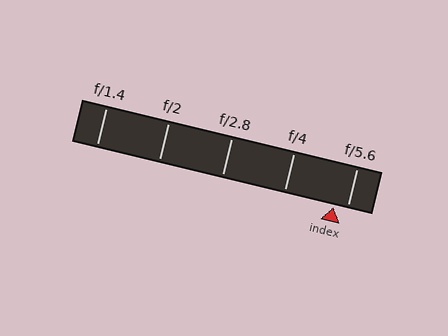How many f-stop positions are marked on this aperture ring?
There are 5 f-stop positions marked.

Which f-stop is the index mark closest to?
The index mark is closest to f/5.6.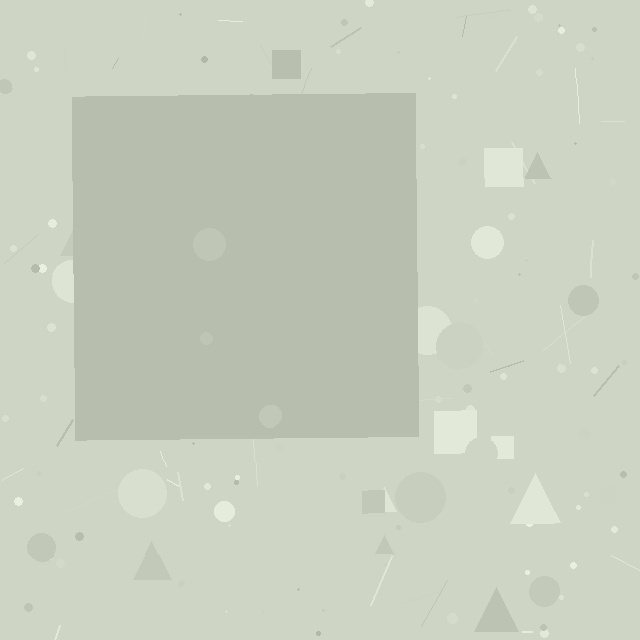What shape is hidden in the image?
A square is hidden in the image.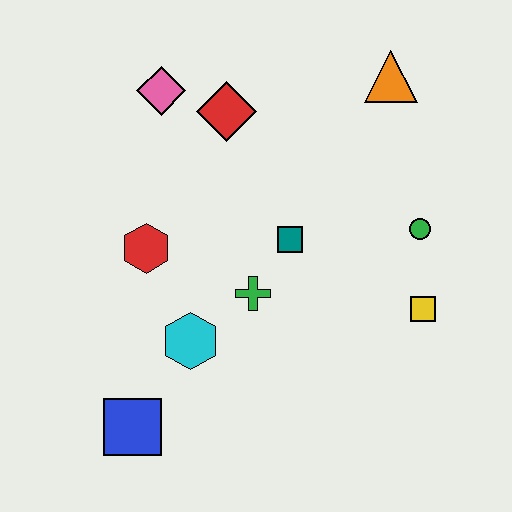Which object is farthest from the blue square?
The orange triangle is farthest from the blue square.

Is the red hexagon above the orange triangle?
No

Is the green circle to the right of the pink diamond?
Yes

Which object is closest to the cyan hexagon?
The green cross is closest to the cyan hexagon.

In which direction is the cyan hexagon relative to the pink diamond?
The cyan hexagon is below the pink diamond.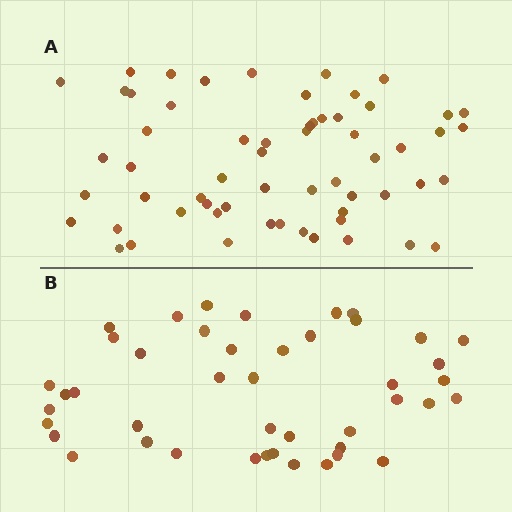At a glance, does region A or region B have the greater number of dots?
Region A (the top region) has more dots.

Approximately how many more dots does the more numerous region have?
Region A has approximately 15 more dots than region B.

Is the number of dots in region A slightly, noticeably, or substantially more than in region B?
Region A has noticeably more, but not dramatically so. The ratio is roughly 1.4 to 1.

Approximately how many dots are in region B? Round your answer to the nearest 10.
About 40 dots. (The exact count is 44, which rounds to 40.)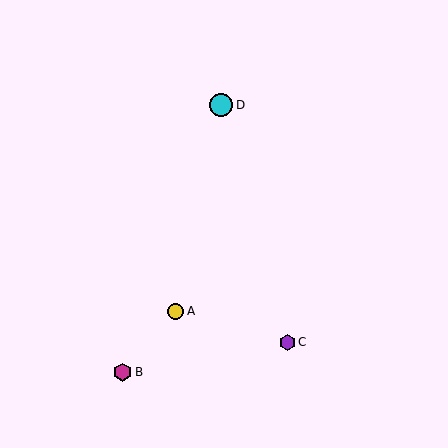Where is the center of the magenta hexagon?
The center of the magenta hexagon is at (123, 372).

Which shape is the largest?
The cyan circle (labeled D) is the largest.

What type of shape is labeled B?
Shape B is a magenta hexagon.